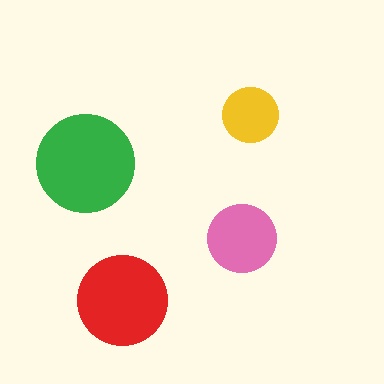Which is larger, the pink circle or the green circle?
The green one.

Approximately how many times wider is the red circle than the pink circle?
About 1.5 times wider.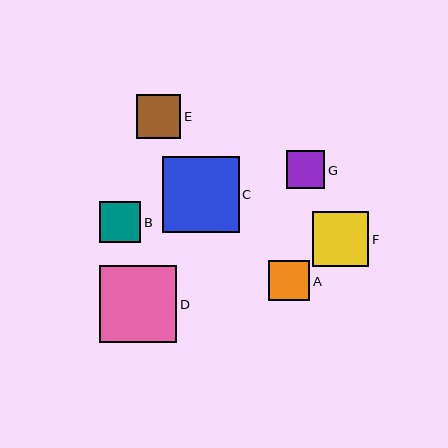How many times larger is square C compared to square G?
Square C is approximately 2.0 times the size of square G.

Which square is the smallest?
Square G is the smallest with a size of approximately 38 pixels.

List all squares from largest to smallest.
From largest to smallest: D, C, F, E, B, A, G.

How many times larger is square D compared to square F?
Square D is approximately 1.4 times the size of square F.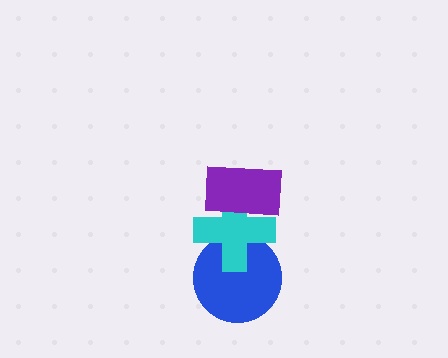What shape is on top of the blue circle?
The cyan cross is on top of the blue circle.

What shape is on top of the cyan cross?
The purple rectangle is on top of the cyan cross.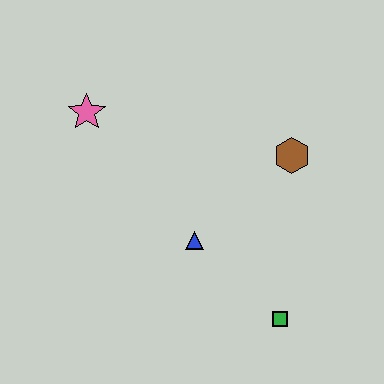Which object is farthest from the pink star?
The green square is farthest from the pink star.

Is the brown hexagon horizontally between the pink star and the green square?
No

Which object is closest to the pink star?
The blue triangle is closest to the pink star.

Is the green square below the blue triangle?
Yes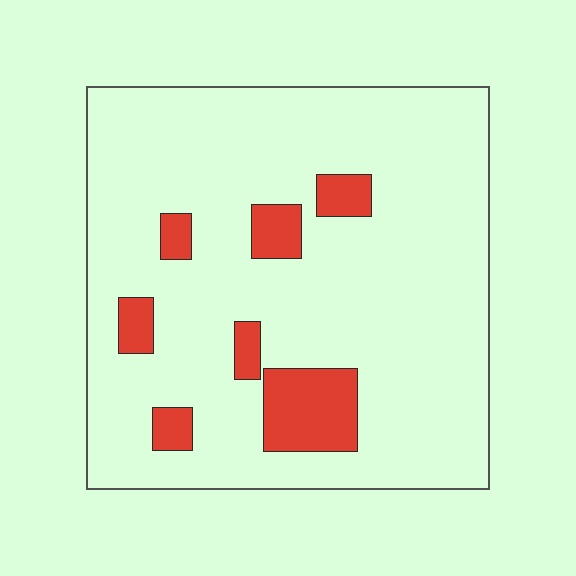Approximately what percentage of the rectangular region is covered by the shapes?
Approximately 10%.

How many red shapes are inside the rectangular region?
7.